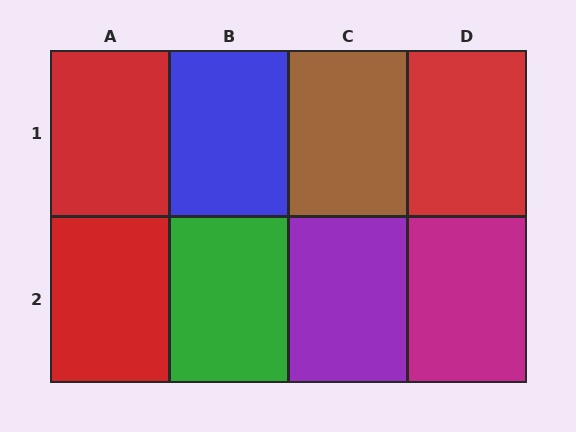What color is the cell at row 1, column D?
Red.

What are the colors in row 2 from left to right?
Red, green, purple, magenta.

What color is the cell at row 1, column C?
Brown.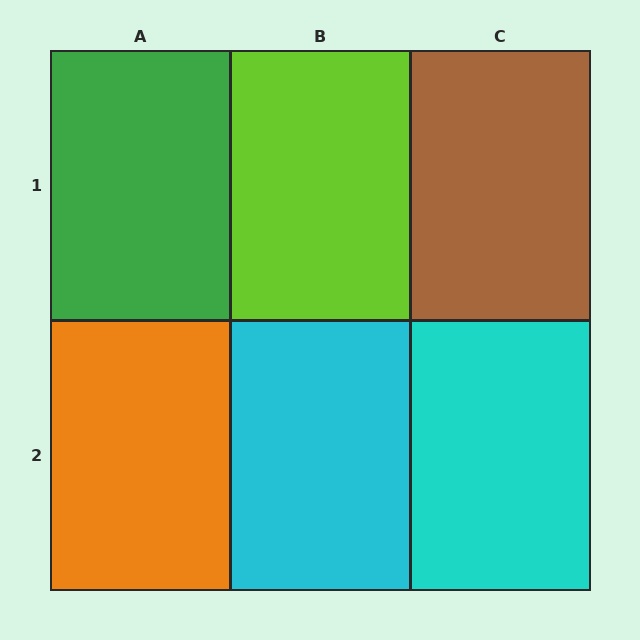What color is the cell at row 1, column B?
Lime.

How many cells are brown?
1 cell is brown.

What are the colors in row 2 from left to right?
Orange, cyan, cyan.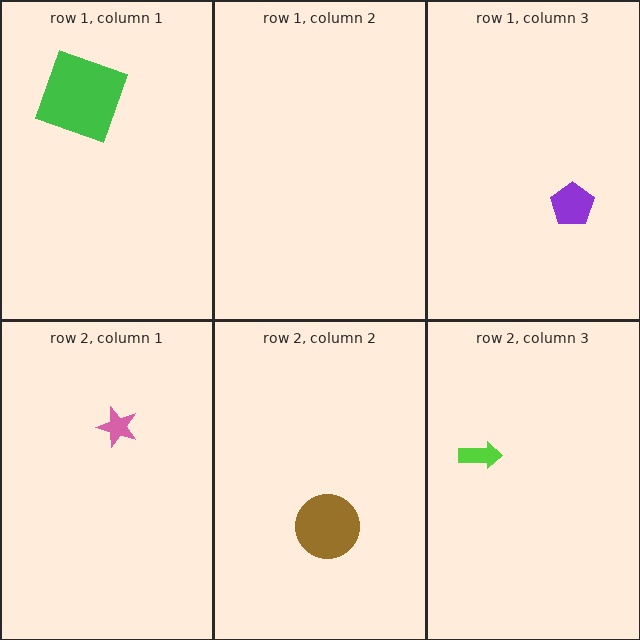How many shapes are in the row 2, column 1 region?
1.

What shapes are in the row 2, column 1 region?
The pink star.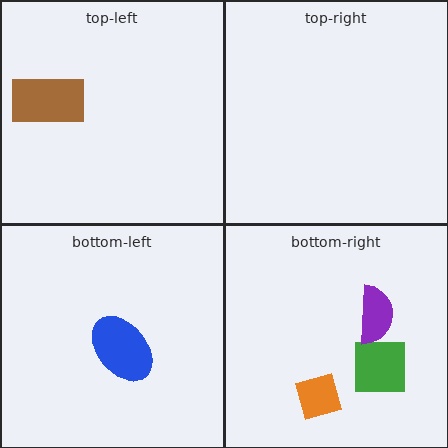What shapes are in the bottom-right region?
The green square, the purple semicircle, the orange diamond.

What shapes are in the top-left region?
The brown rectangle.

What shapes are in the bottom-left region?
The blue ellipse.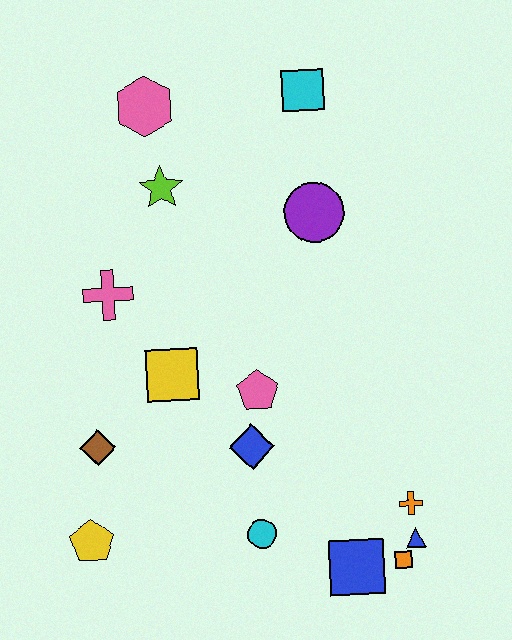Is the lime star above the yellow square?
Yes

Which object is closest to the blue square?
The orange square is closest to the blue square.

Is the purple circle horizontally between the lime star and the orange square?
Yes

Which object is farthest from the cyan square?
The yellow pentagon is farthest from the cyan square.